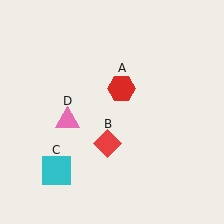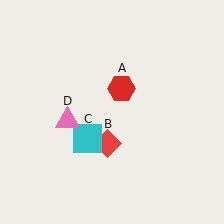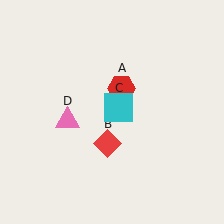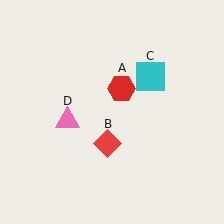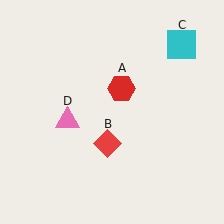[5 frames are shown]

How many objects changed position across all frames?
1 object changed position: cyan square (object C).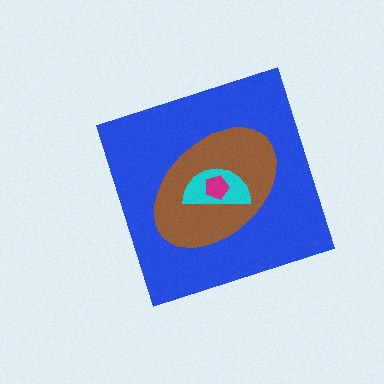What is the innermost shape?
The magenta pentagon.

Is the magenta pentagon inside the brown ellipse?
Yes.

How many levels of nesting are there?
4.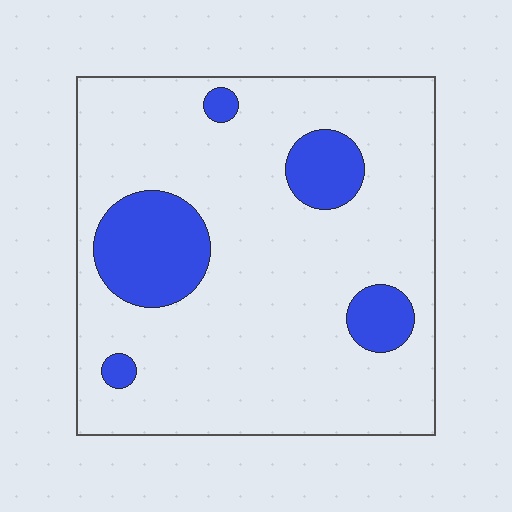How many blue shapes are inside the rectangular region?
5.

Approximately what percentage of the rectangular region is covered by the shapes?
Approximately 15%.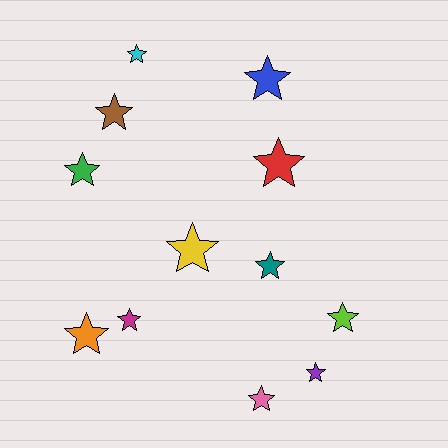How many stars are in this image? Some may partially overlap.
There are 12 stars.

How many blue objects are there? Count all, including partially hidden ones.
There is 1 blue object.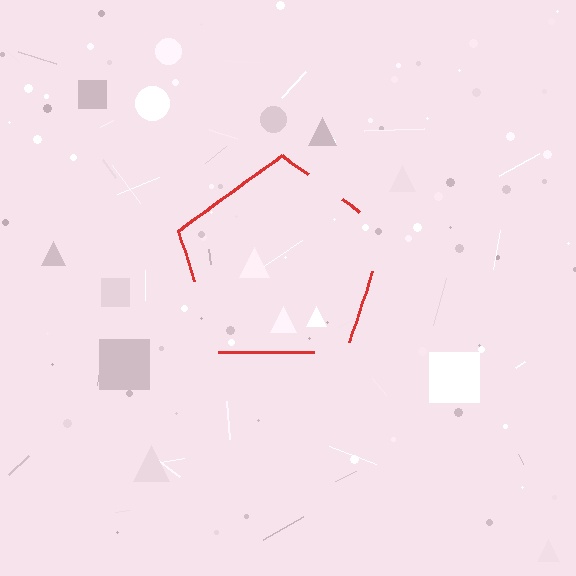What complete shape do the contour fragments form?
The contour fragments form a pentagon.